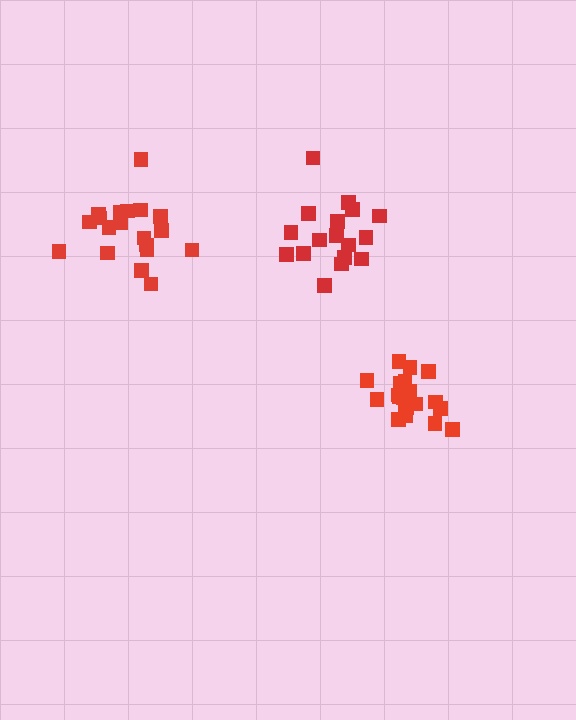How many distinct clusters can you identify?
There are 3 distinct clusters.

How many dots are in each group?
Group 1: 19 dots, Group 2: 20 dots, Group 3: 17 dots (56 total).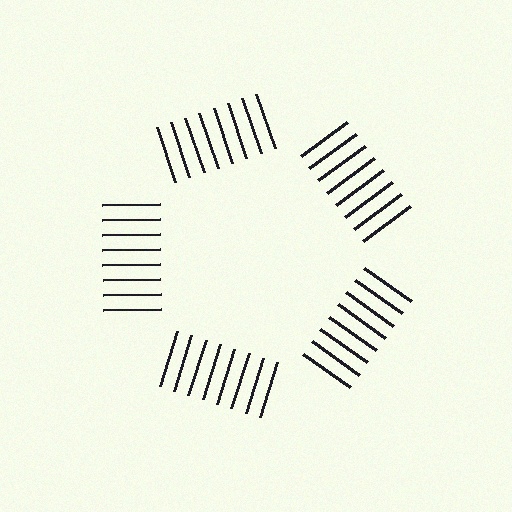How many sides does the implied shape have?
5 sides — the line-ends trace a pentagon.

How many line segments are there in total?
40 — 8 along each of the 5 edges.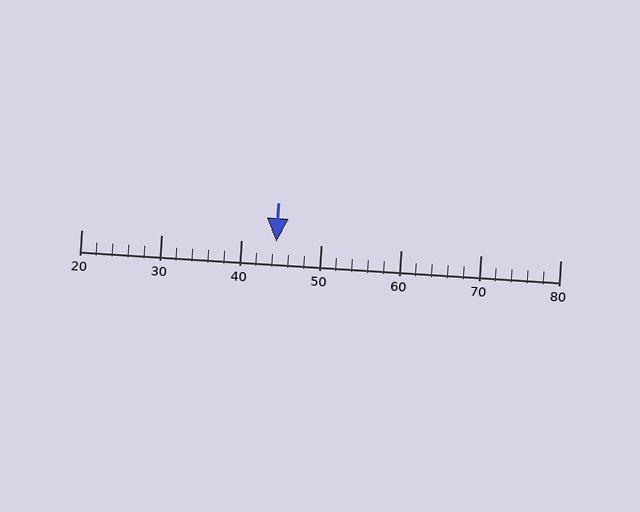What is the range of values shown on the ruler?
The ruler shows values from 20 to 80.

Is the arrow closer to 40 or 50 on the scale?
The arrow is closer to 40.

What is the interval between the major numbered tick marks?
The major tick marks are spaced 10 units apart.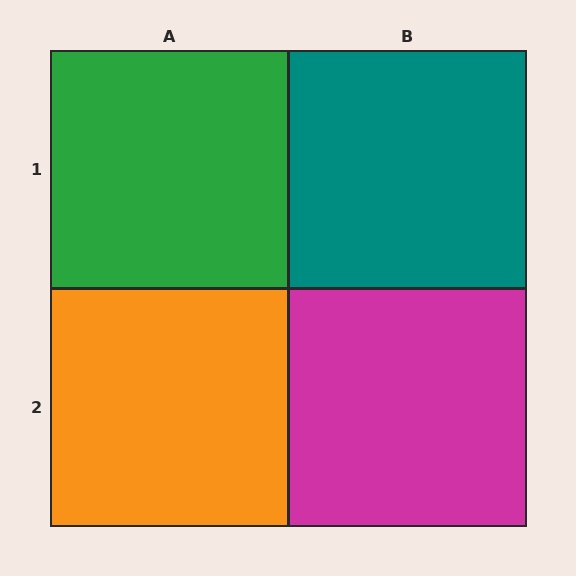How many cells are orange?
1 cell is orange.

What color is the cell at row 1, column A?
Green.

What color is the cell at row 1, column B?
Teal.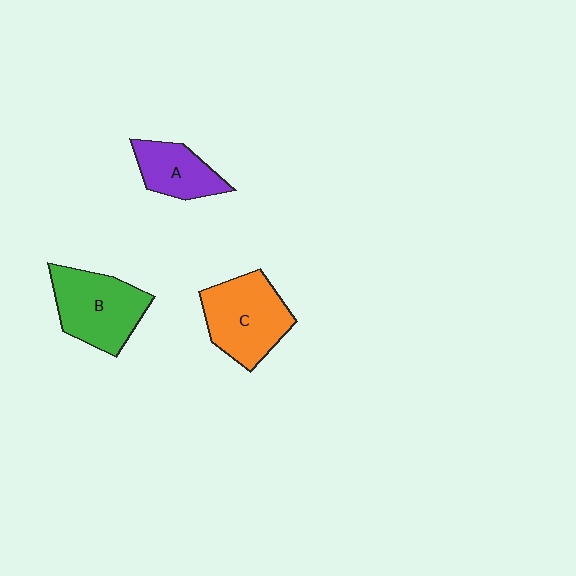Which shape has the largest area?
Shape C (orange).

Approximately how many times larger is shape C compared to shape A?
Approximately 1.6 times.